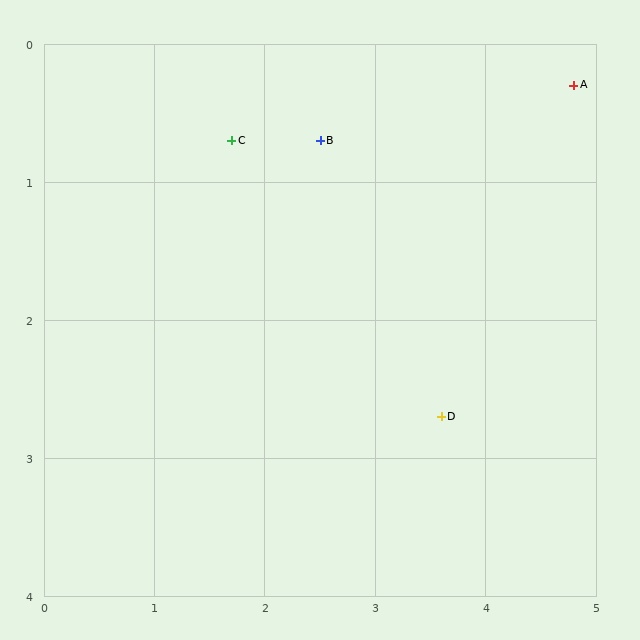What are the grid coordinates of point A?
Point A is at approximately (4.8, 0.3).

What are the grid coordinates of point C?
Point C is at approximately (1.7, 0.7).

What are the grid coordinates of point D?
Point D is at approximately (3.6, 2.7).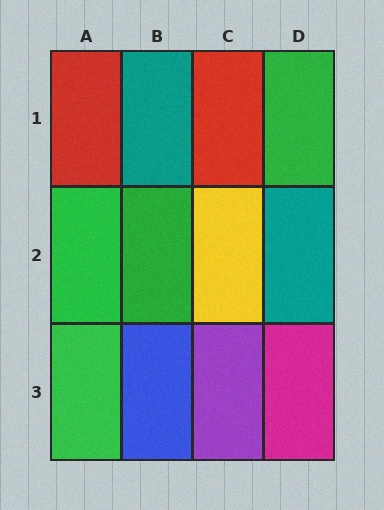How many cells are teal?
2 cells are teal.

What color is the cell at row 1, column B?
Teal.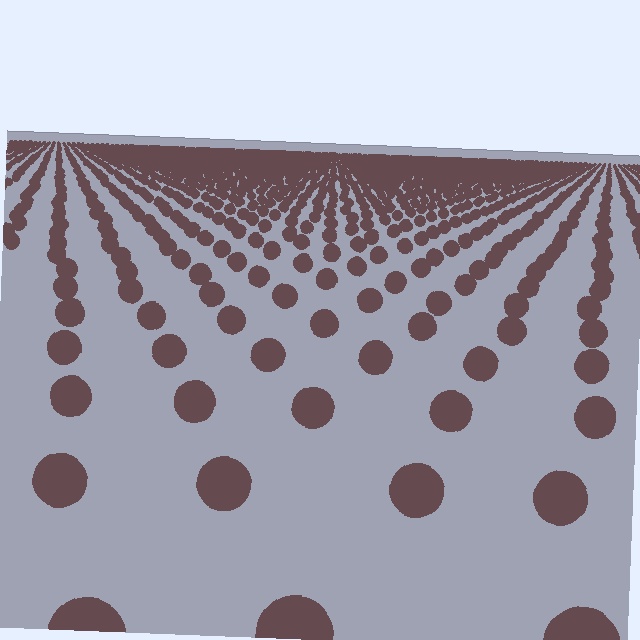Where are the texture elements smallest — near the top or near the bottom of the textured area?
Near the top.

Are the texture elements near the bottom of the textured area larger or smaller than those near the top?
Larger. Near the bottom, elements are closer to the viewer and appear at a bigger on-screen size.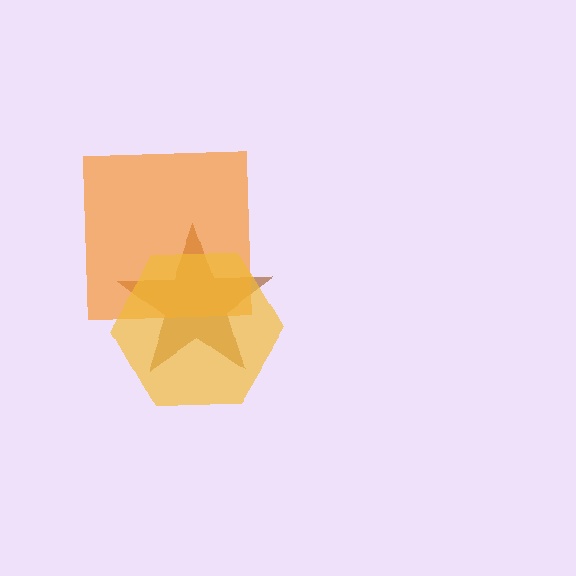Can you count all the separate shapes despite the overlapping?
Yes, there are 3 separate shapes.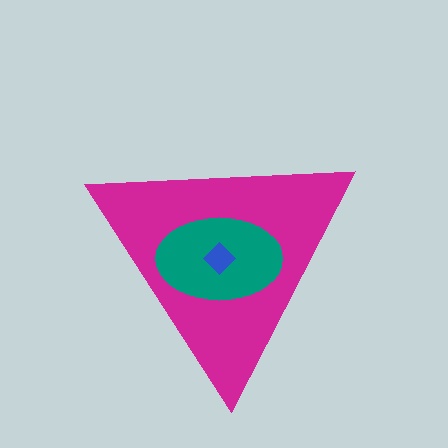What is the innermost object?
The blue diamond.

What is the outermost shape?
The magenta triangle.